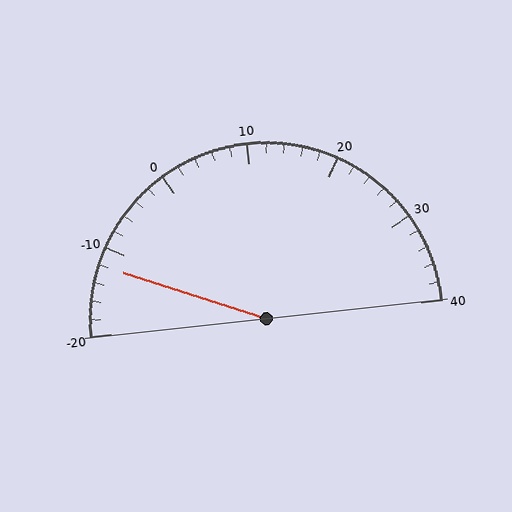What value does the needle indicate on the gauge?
The needle indicates approximately -12.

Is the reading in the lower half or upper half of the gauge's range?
The reading is in the lower half of the range (-20 to 40).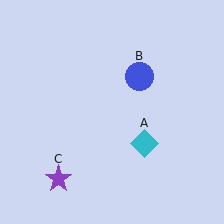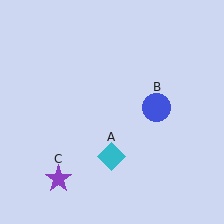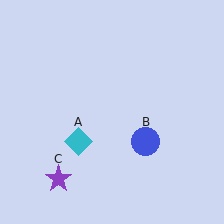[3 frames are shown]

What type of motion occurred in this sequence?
The cyan diamond (object A), blue circle (object B) rotated clockwise around the center of the scene.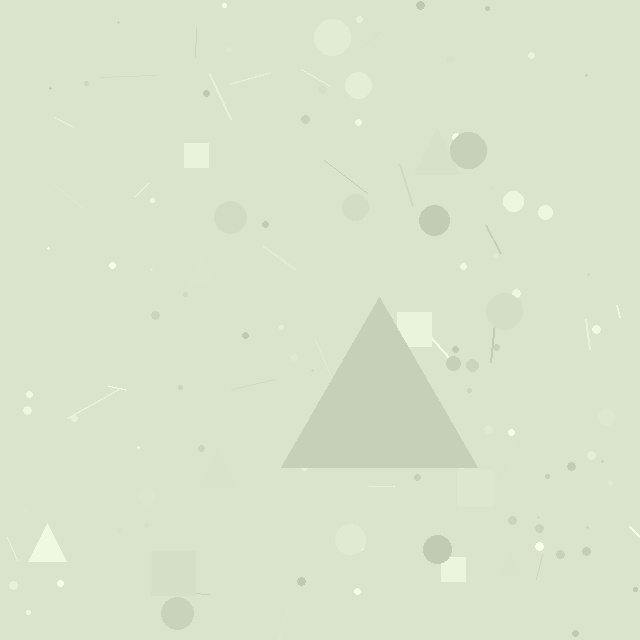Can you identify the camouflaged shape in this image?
The camouflaged shape is a triangle.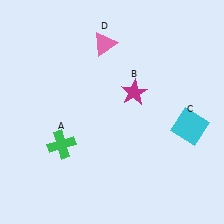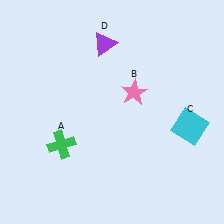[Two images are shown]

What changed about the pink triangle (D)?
In Image 1, D is pink. In Image 2, it changed to purple.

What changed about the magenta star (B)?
In Image 1, B is magenta. In Image 2, it changed to pink.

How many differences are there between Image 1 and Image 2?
There are 2 differences between the two images.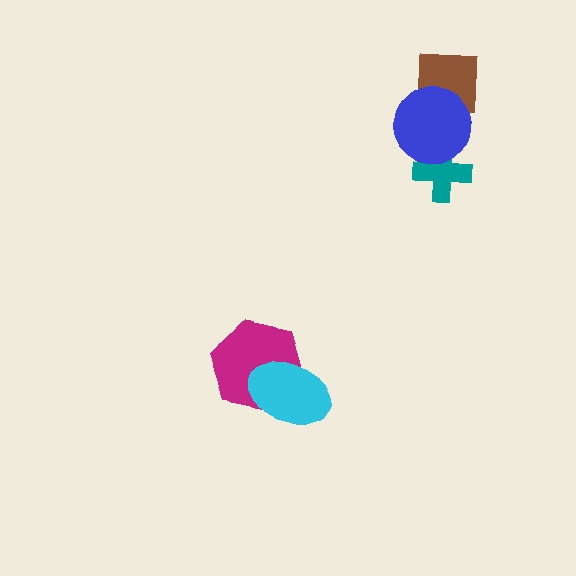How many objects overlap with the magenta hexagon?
1 object overlaps with the magenta hexagon.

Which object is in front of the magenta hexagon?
The cyan ellipse is in front of the magenta hexagon.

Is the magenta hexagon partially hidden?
Yes, it is partially covered by another shape.